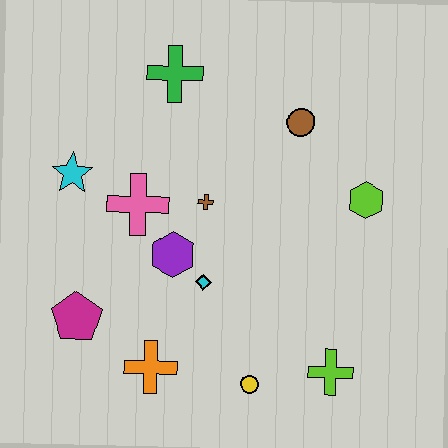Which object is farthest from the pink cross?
The lime cross is farthest from the pink cross.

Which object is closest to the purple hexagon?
The cyan diamond is closest to the purple hexagon.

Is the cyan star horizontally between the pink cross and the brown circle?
No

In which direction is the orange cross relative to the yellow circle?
The orange cross is to the left of the yellow circle.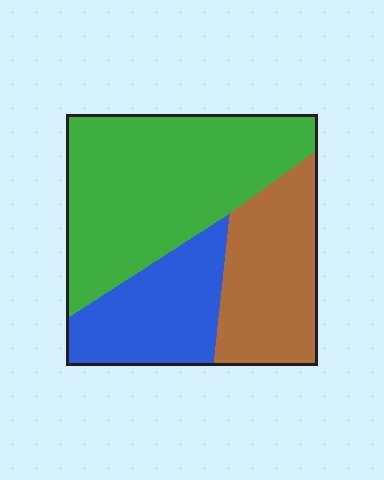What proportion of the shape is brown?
Brown covers roughly 30% of the shape.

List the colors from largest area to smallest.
From largest to smallest: green, brown, blue.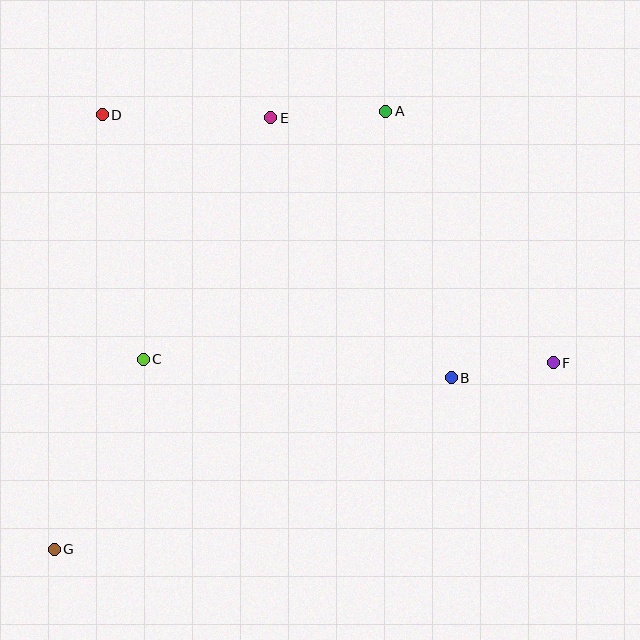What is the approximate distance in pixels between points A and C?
The distance between A and C is approximately 347 pixels.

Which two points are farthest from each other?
Points A and G are farthest from each other.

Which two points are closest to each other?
Points B and F are closest to each other.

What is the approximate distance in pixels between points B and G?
The distance between B and G is approximately 432 pixels.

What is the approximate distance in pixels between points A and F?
The distance between A and F is approximately 302 pixels.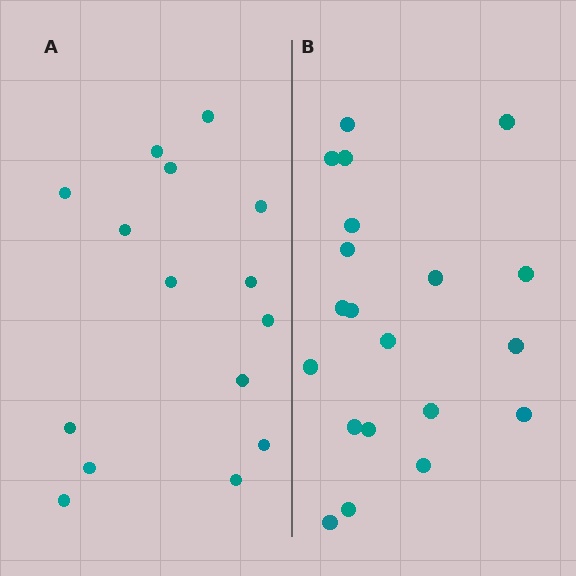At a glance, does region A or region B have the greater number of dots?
Region B (the right region) has more dots.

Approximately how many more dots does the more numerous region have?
Region B has about 5 more dots than region A.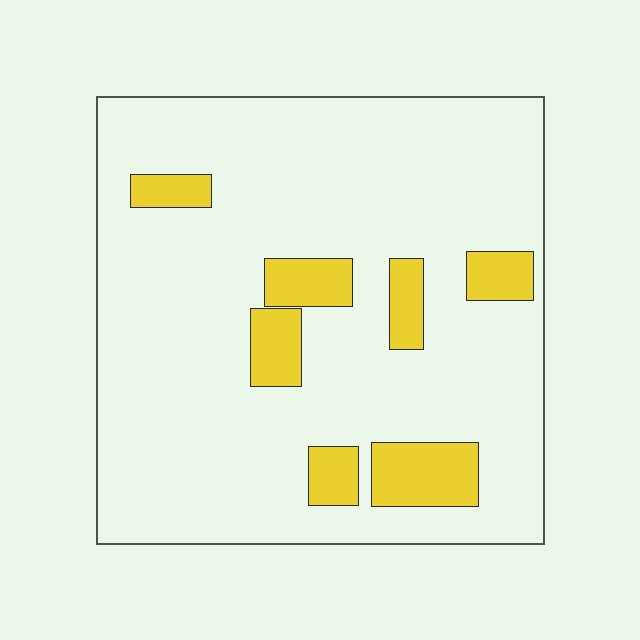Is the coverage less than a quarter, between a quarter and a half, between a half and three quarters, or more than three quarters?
Less than a quarter.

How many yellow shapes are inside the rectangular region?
7.